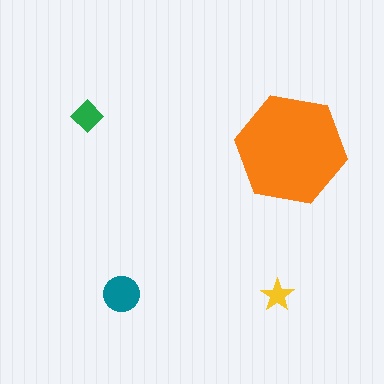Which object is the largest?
The orange hexagon.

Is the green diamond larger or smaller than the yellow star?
Larger.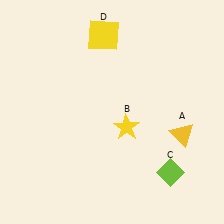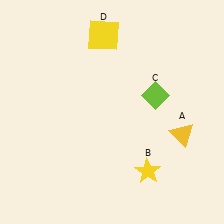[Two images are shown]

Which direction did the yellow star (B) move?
The yellow star (B) moved down.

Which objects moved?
The objects that moved are: the yellow star (B), the lime diamond (C).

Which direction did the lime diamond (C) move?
The lime diamond (C) moved up.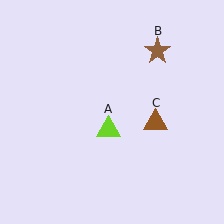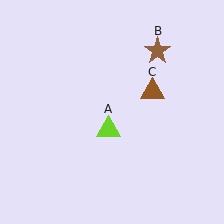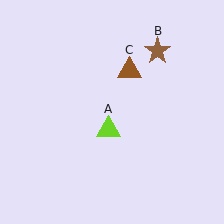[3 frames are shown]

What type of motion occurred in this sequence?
The brown triangle (object C) rotated counterclockwise around the center of the scene.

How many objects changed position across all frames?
1 object changed position: brown triangle (object C).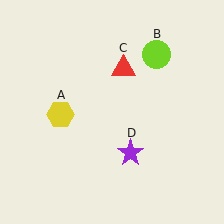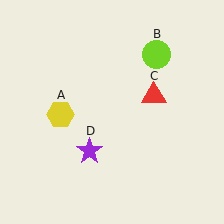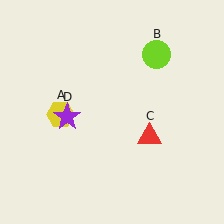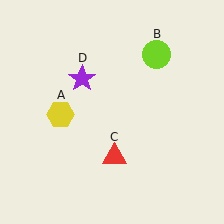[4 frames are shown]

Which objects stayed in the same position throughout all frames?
Yellow hexagon (object A) and lime circle (object B) remained stationary.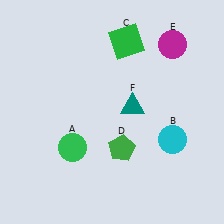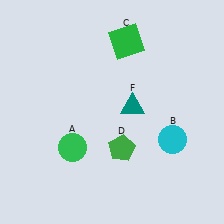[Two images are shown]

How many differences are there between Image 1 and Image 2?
There is 1 difference between the two images.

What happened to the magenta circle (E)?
The magenta circle (E) was removed in Image 2. It was in the top-right area of Image 1.